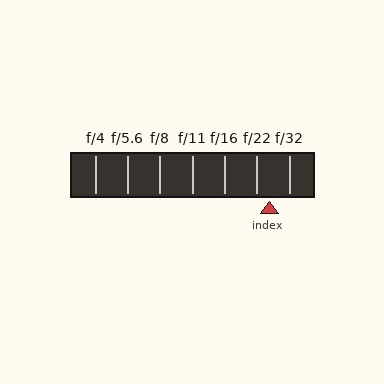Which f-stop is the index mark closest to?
The index mark is closest to f/22.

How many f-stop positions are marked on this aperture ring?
There are 7 f-stop positions marked.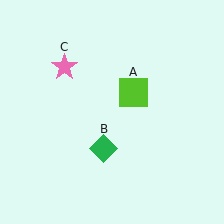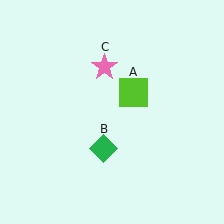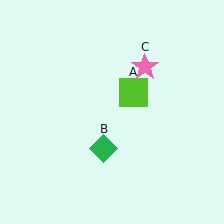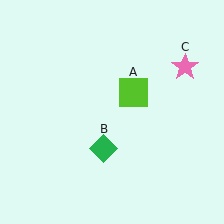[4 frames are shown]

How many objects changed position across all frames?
1 object changed position: pink star (object C).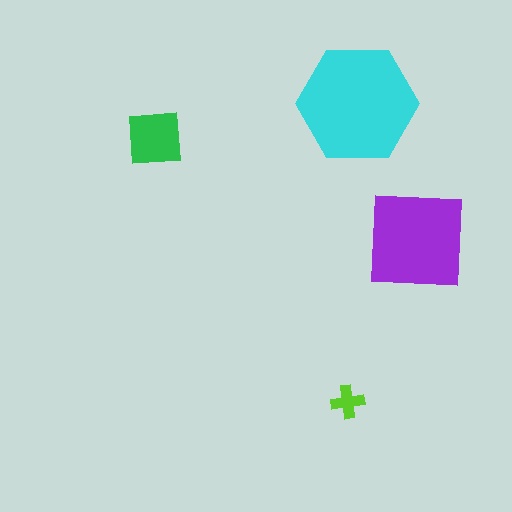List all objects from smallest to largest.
The lime cross, the green square, the purple square, the cyan hexagon.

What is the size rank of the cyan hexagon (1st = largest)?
1st.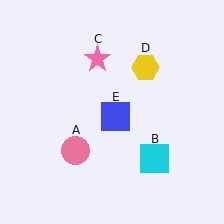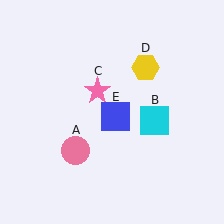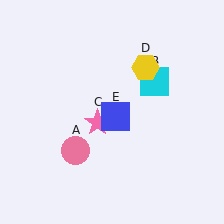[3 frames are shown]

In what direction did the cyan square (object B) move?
The cyan square (object B) moved up.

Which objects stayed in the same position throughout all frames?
Pink circle (object A) and yellow hexagon (object D) and blue square (object E) remained stationary.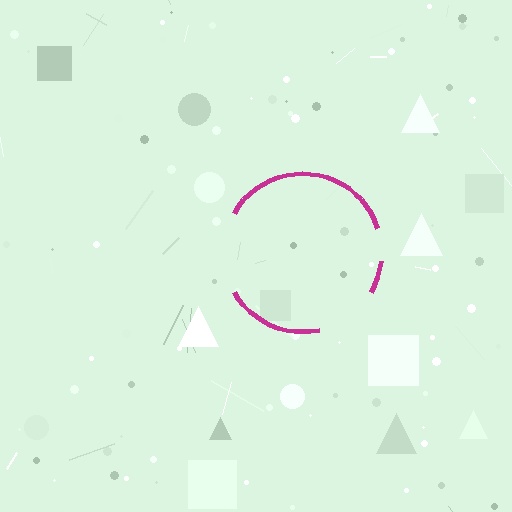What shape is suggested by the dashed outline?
The dashed outline suggests a circle.